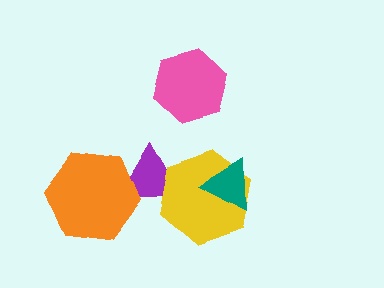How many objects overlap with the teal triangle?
1 object overlaps with the teal triangle.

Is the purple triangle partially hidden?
Yes, it is partially covered by another shape.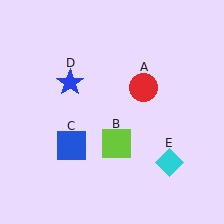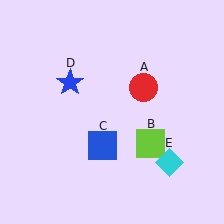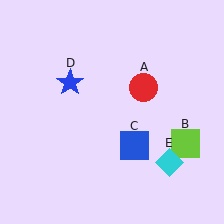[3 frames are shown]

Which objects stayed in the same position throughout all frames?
Red circle (object A) and blue star (object D) and cyan diamond (object E) remained stationary.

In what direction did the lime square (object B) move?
The lime square (object B) moved right.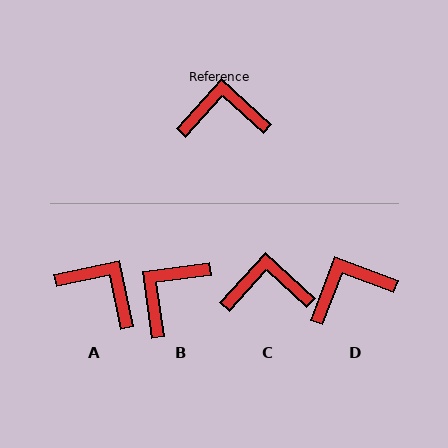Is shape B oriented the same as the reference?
No, it is off by about 50 degrees.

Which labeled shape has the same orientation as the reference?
C.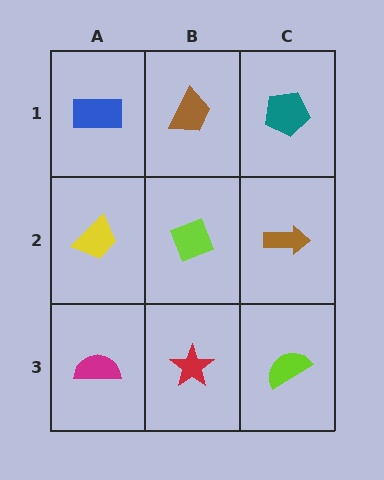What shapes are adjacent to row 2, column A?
A blue rectangle (row 1, column A), a magenta semicircle (row 3, column A), a lime diamond (row 2, column B).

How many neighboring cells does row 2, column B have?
4.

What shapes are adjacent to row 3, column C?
A brown arrow (row 2, column C), a red star (row 3, column B).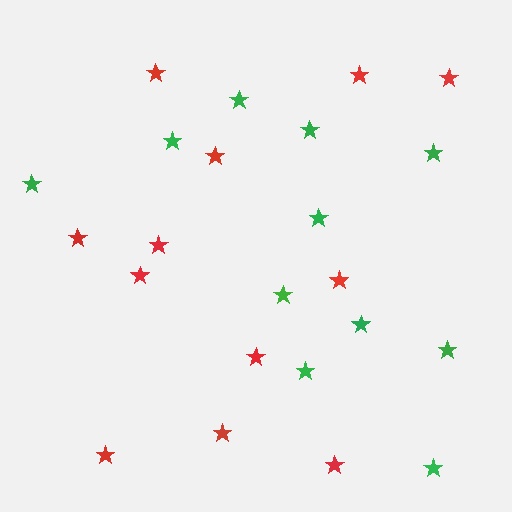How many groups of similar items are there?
There are 2 groups: one group of green stars (11) and one group of red stars (12).